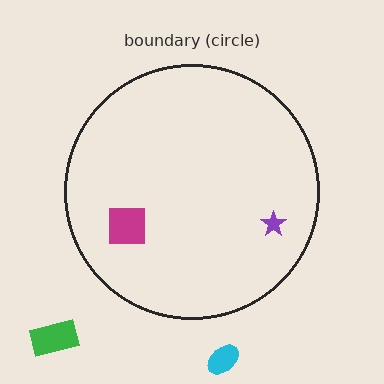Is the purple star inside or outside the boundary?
Inside.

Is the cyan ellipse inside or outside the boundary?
Outside.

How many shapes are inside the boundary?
2 inside, 2 outside.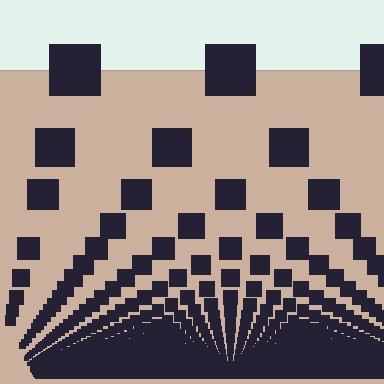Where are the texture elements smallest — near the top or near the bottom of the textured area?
Near the bottom.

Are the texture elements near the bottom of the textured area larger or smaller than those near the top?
Smaller. The gradient is inverted — elements near the bottom are smaller and denser.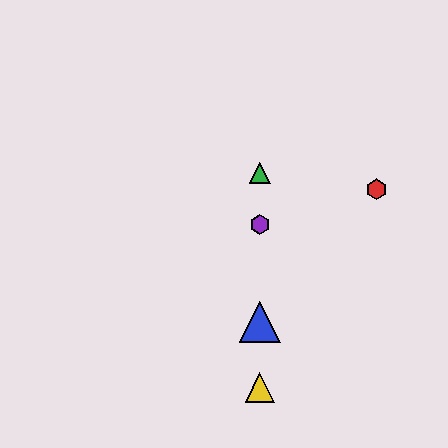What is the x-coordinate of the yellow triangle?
The yellow triangle is at x≈260.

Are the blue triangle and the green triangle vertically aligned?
Yes, both are at x≈260.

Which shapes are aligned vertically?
The blue triangle, the green triangle, the yellow triangle, the purple hexagon are aligned vertically.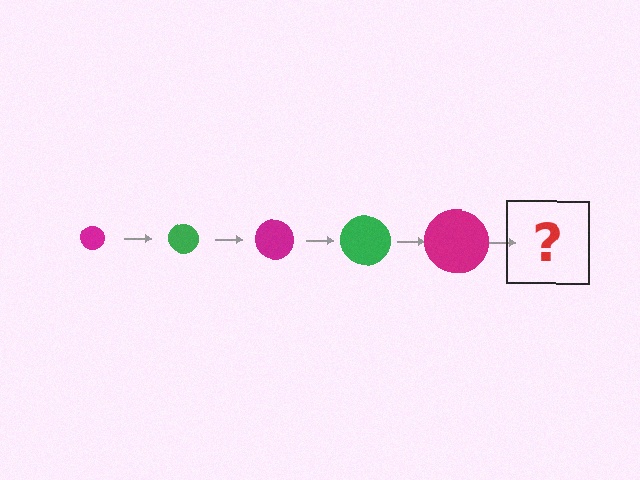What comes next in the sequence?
The next element should be a green circle, larger than the previous one.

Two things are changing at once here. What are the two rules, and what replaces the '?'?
The two rules are that the circle grows larger each step and the color cycles through magenta and green. The '?' should be a green circle, larger than the previous one.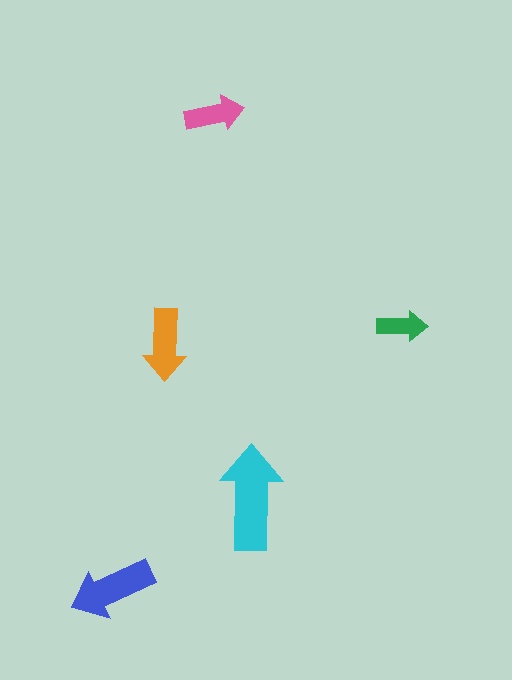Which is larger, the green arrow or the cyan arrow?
The cyan one.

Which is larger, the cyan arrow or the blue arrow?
The cyan one.